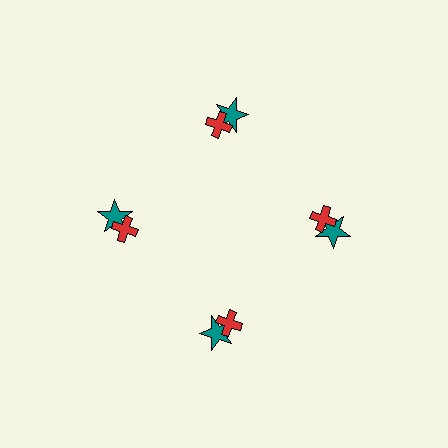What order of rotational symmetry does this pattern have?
This pattern has 4-fold rotational symmetry.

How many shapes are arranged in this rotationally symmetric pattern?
There are 8 shapes, arranged in 4 groups of 2.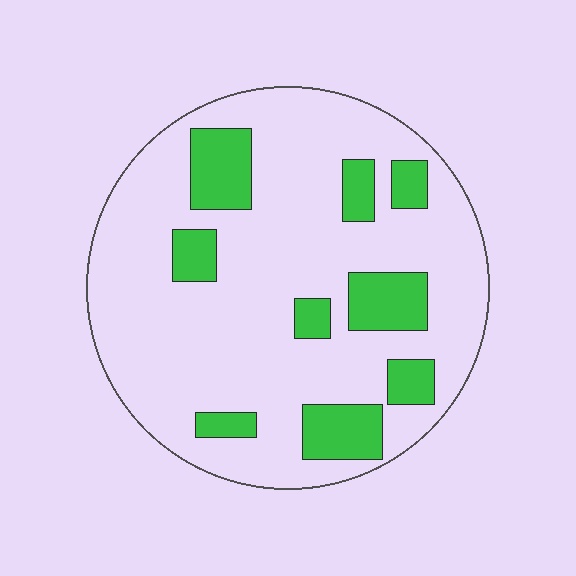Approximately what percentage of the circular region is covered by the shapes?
Approximately 20%.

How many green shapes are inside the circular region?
9.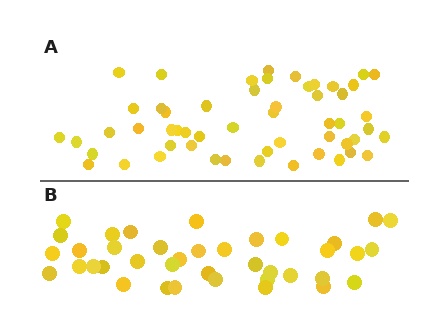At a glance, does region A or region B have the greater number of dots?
Region A (the top region) has more dots.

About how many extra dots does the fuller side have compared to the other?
Region A has approximately 15 more dots than region B.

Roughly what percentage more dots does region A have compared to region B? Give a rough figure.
About 40% more.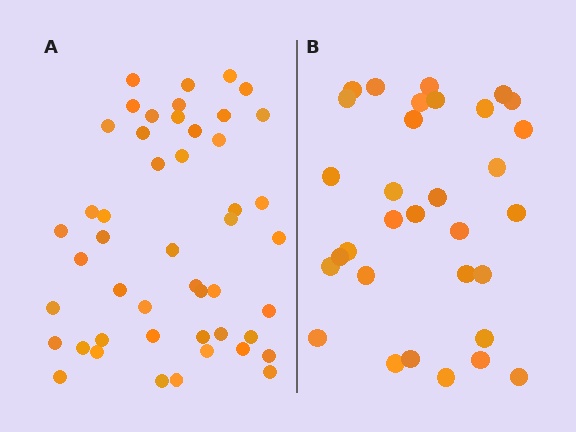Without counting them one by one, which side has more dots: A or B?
Region A (the left region) has more dots.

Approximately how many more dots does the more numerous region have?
Region A has approximately 15 more dots than region B.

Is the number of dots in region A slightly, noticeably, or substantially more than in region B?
Region A has substantially more. The ratio is roughly 1.5 to 1.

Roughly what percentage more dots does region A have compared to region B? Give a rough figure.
About 50% more.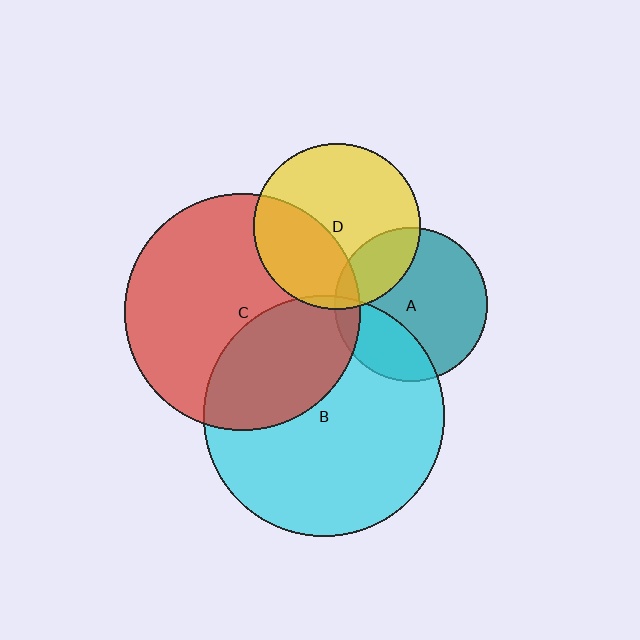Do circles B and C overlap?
Yes.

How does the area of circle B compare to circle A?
Approximately 2.5 times.